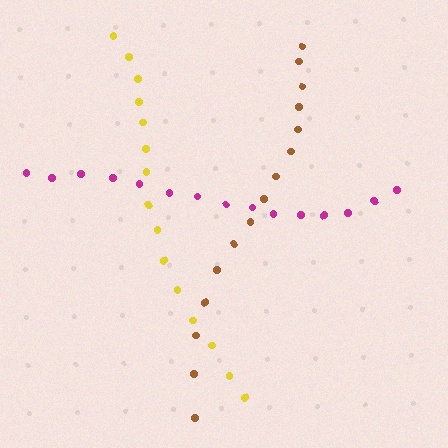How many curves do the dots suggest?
There are 3 distinct paths.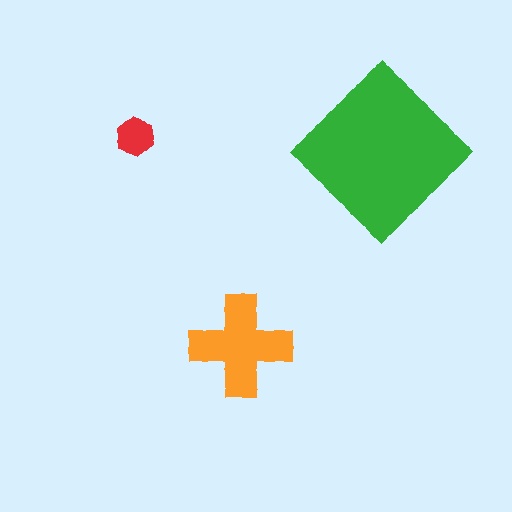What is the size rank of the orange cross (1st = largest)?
2nd.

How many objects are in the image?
There are 3 objects in the image.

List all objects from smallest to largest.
The red hexagon, the orange cross, the green diamond.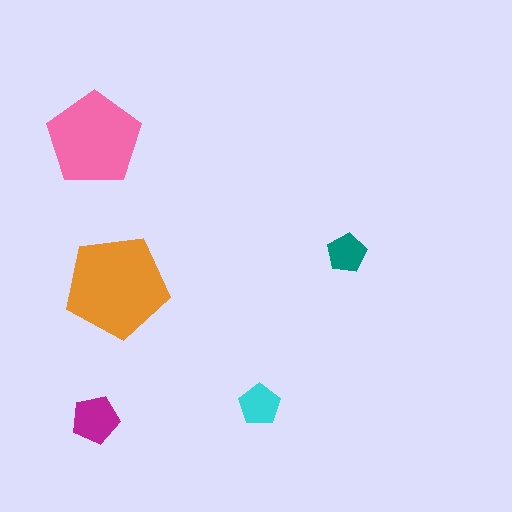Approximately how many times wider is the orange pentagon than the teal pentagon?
About 2.5 times wider.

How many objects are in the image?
There are 5 objects in the image.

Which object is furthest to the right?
The teal pentagon is rightmost.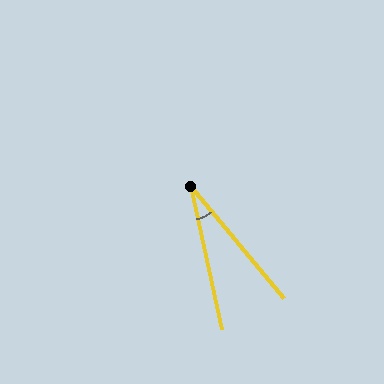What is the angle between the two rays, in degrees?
Approximately 27 degrees.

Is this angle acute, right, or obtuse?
It is acute.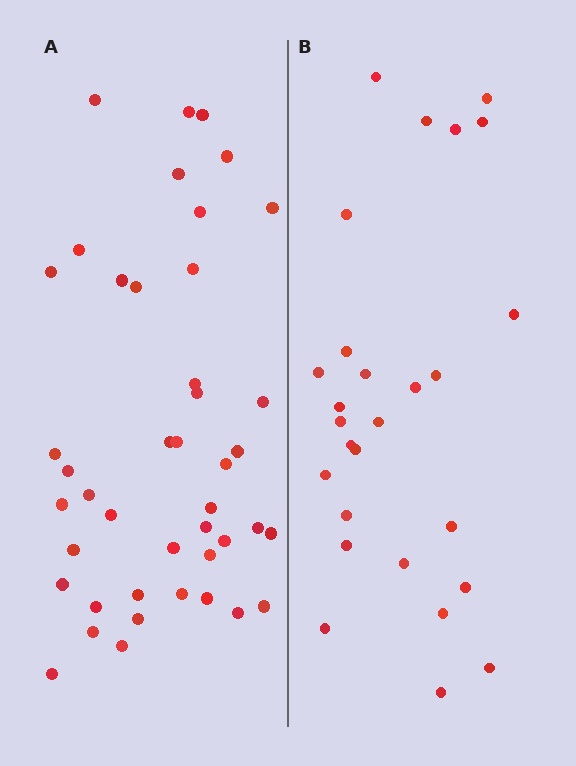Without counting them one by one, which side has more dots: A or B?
Region A (the left region) has more dots.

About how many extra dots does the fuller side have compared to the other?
Region A has approximately 15 more dots than region B.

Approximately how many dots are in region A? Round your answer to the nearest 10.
About 40 dots. (The exact count is 43, which rounds to 40.)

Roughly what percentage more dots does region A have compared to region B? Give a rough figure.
About 60% more.